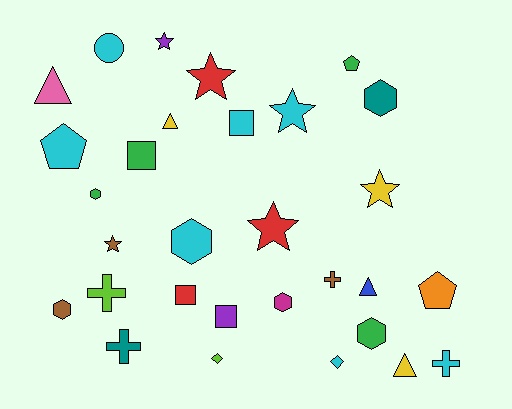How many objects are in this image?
There are 30 objects.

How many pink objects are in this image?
There is 1 pink object.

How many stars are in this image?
There are 6 stars.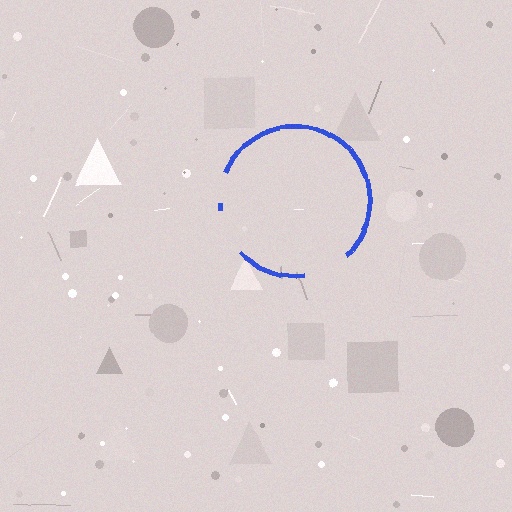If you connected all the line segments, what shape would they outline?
They would outline a circle.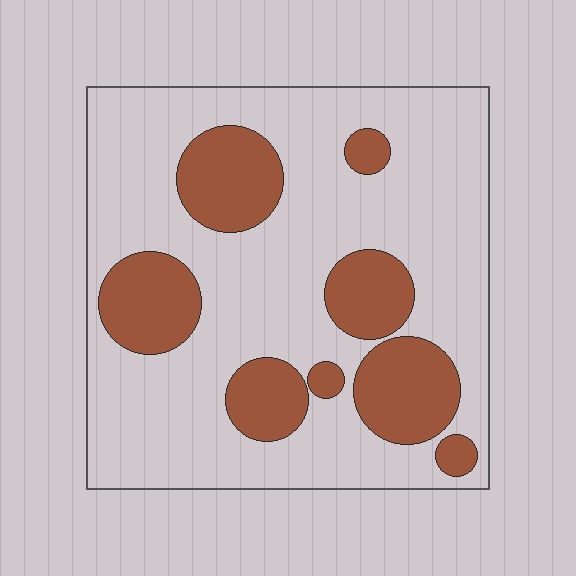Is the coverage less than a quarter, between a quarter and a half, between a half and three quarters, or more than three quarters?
Between a quarter and a half.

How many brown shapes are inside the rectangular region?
8.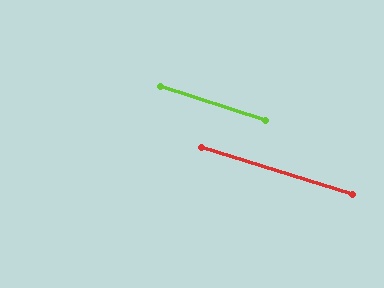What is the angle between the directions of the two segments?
Approximately 0 degrees.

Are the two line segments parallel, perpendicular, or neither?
Parallel — their directions differ by only 0.5°.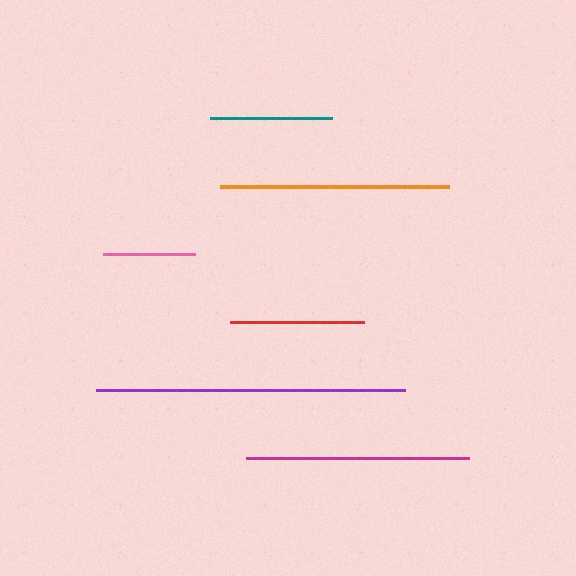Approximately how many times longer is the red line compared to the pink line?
The red line is approximately 1.5 times the length of the pink line.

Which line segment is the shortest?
The pink line is the shortest at approximately 92 pixels.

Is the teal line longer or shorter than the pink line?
The teal line is longer than the pink line.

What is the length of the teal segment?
The teal segment is approximately 122 pixels long.